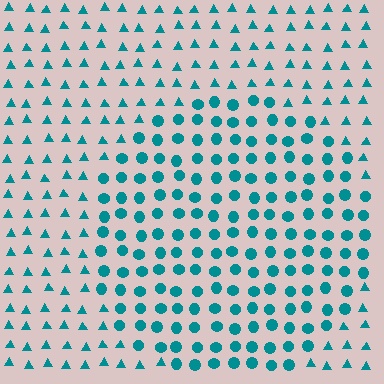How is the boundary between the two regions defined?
The boundary is defined by a change in element shape: circles inside vs. triangles outside. All elements share the same color and spacing.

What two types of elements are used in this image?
The image uses circles inside the circle region and triangles outside it.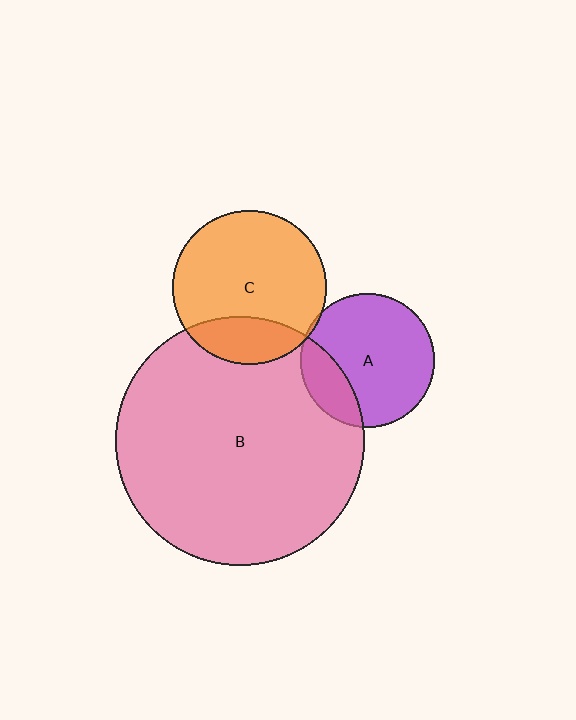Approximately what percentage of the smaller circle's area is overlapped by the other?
Approximately 20%.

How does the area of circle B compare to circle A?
Approximately 3.5 times.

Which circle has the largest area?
Circle B (pink).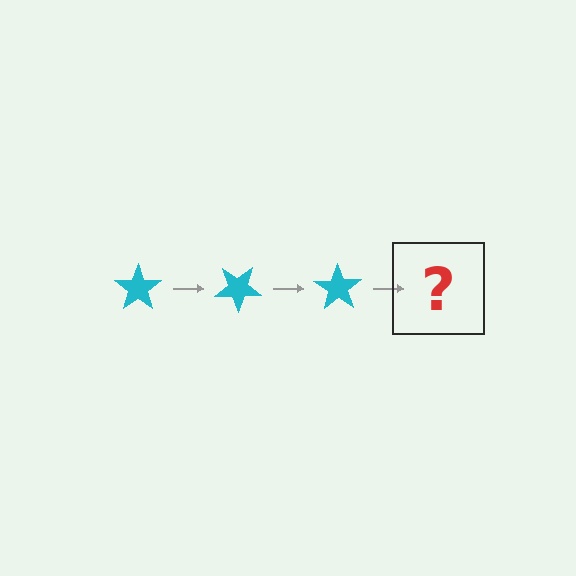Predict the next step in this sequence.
The next step is a cyan star rotated 105 degrees.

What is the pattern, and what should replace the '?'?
The pattern is that the star rotates 35 degrees each step. The '?' should be a cyan star rotated 105 degrees.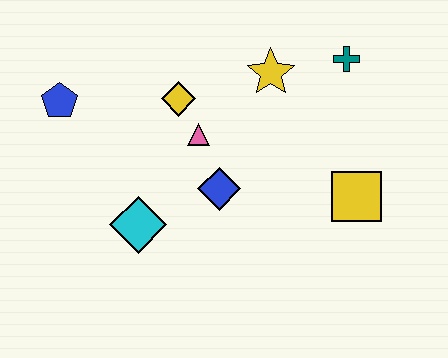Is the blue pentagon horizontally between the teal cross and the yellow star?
No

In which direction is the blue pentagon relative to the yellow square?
The blue pentagon is to the left of the yellow square.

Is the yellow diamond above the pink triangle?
Yes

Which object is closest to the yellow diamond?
The pink triangle is closest to the yellow diamond.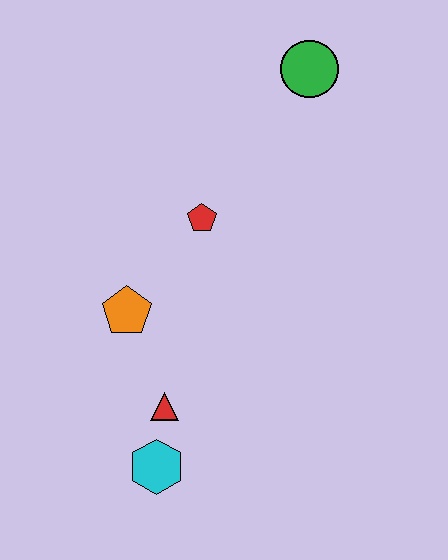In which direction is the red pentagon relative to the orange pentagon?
The red pentagon is above the orange pentagon.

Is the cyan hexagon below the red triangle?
Yes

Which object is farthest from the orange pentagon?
The green circle is farthest from the orange pentagon.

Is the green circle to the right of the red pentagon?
Yes